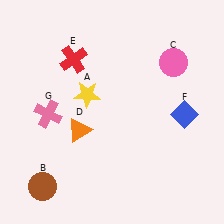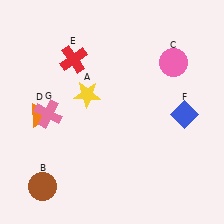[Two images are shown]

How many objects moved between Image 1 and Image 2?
1 object moved between the two images.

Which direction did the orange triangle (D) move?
The orange triangle (D) moved left.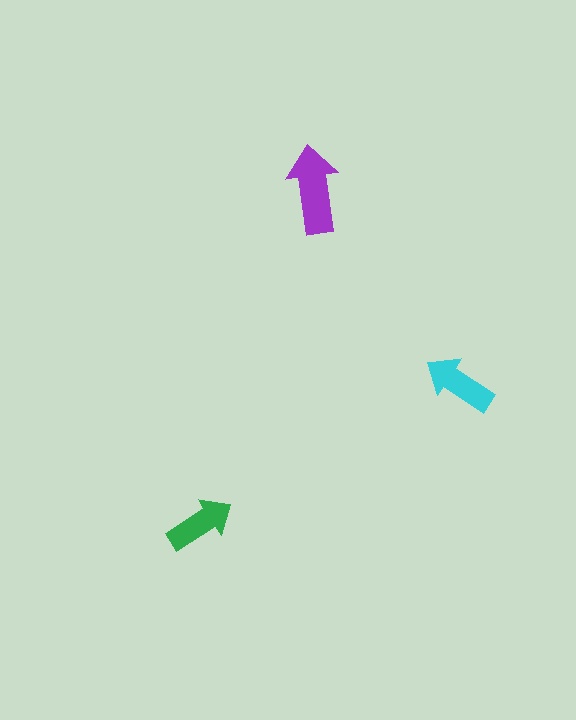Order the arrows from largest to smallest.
the purple one, the cyan one, the green one.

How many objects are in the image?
There are 3 objects in the image.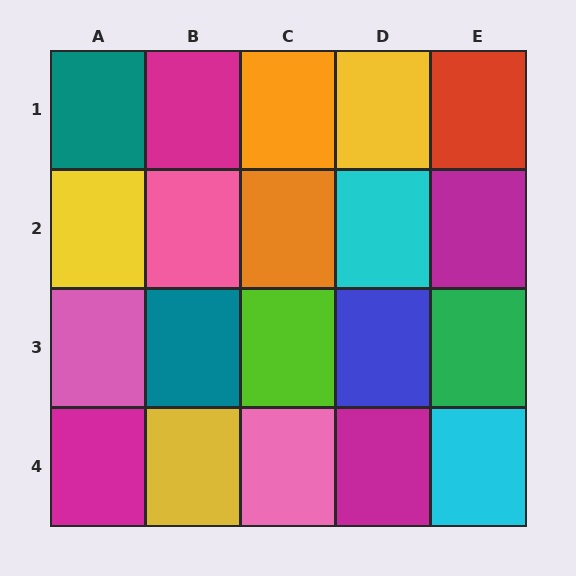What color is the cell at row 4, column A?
Magenta.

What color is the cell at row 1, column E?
Red.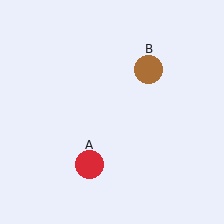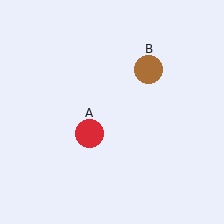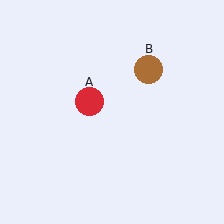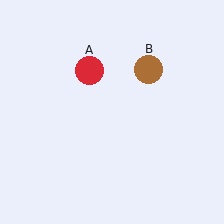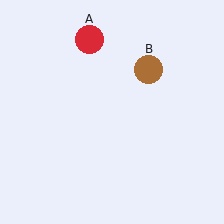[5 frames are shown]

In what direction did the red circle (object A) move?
The red circle (object A) moved up.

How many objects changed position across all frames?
1 object changed position: red circle (object A).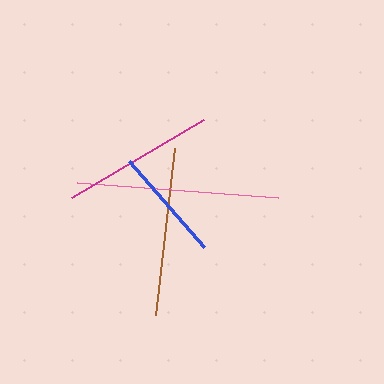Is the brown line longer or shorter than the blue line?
The brown line is longer than the blue line.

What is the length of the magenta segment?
The magenta segment is approximately 154 pixels long.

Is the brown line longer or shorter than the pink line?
The pink line is longer than the brown line.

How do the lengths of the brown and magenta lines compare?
The brown and magenta lines are approximately the same length.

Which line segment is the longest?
The pink line is the longest at approximately 202 pixels.